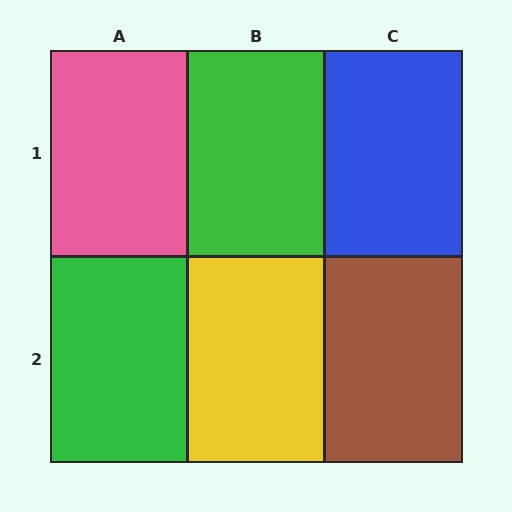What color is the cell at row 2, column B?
Yellow.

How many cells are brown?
1 cell is brown.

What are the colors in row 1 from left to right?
Pink, green, blue.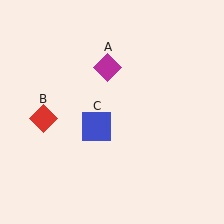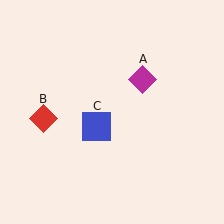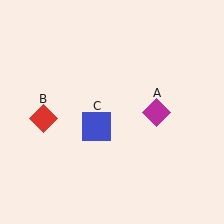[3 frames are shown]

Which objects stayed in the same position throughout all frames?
Red diamond (object B) and blue square (object C) remained stationary.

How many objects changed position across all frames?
1 object changed position: magenta diamond (object A).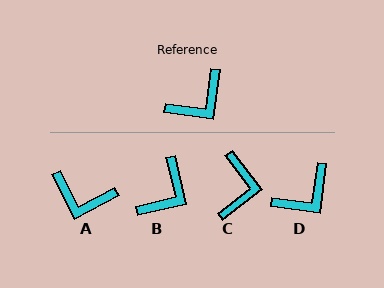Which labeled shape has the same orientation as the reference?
D.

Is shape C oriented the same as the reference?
No, it is off by about 45 degrees.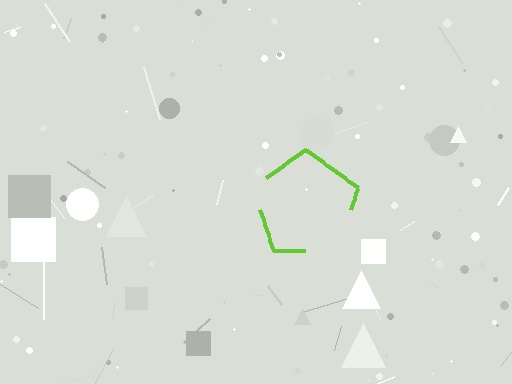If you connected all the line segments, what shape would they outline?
They would outline a pentagon.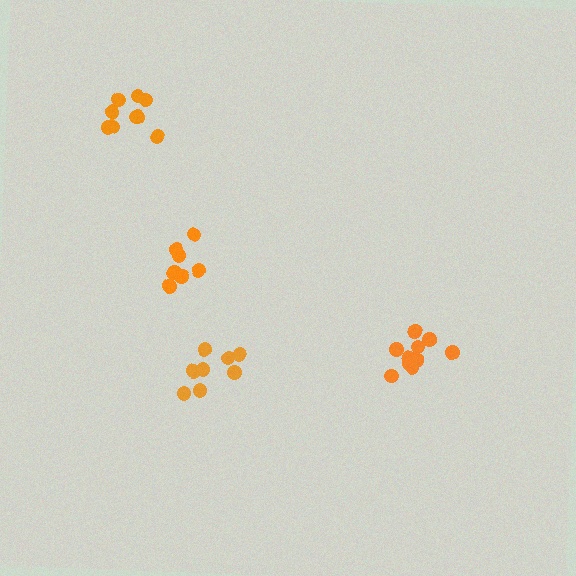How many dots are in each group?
Group 1: 8 dots, Group 2: 9 dots, Group 3: 7 dots, Group 4: 10 dots (34 total).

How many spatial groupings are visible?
There are 4 spatial groupings.